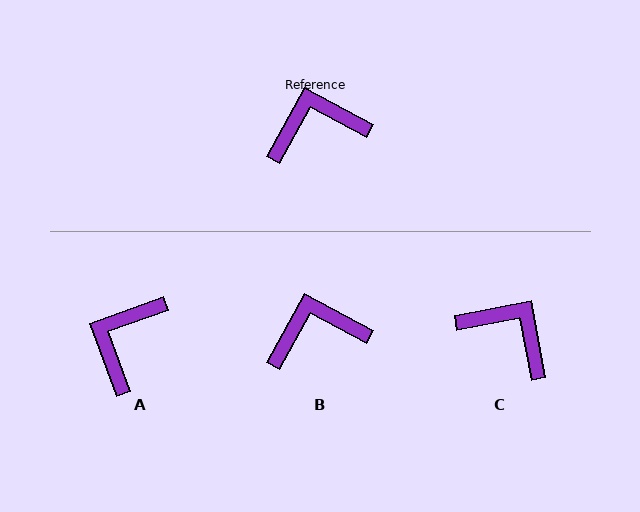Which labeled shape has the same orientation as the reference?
B.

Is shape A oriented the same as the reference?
No, it is off by about 48 degrees.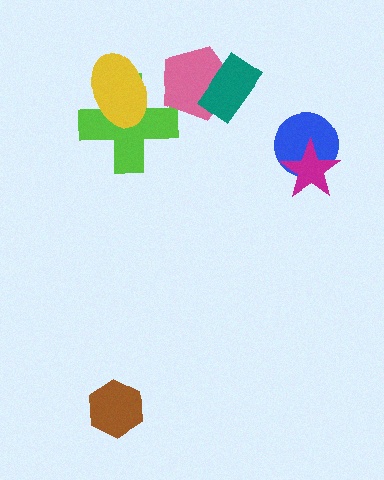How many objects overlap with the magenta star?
1 object overlaps with the magenta star.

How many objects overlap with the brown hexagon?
0 objects overlap with the brown hexagon.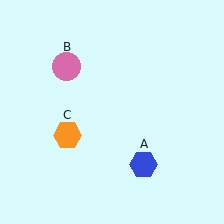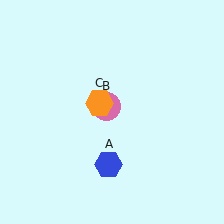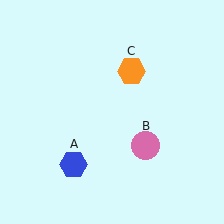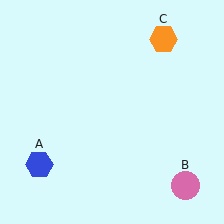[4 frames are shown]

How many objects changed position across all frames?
3 objects changed position: blue hexagon (object A), pink circle (object B), orange hexagon (object C).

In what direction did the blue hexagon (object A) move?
The blue hexagon (object A) moved left.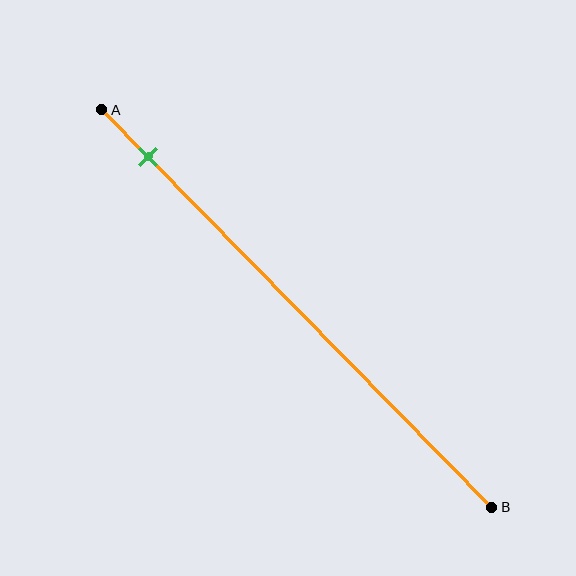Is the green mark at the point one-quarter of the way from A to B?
No, the mark is at about 10% from A, not at the 25% one-quarter point.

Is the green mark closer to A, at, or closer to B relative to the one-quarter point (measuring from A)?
The green mark is closer to point A than the one-quarter point of segment AB.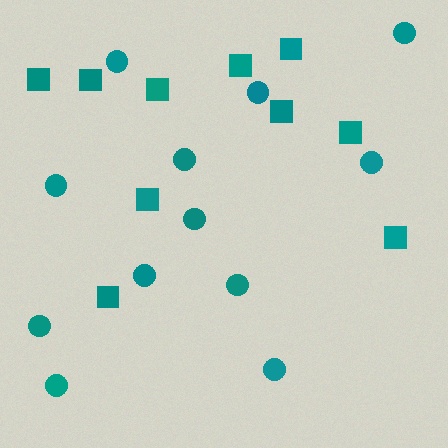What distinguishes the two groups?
There are 2 groups: one group of circles (12) and one group of squares (10).